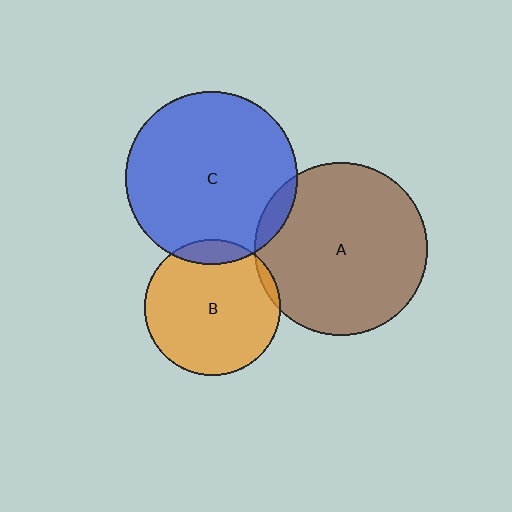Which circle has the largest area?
Circle A (brown).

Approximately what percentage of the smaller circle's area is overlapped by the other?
Approximately 5%.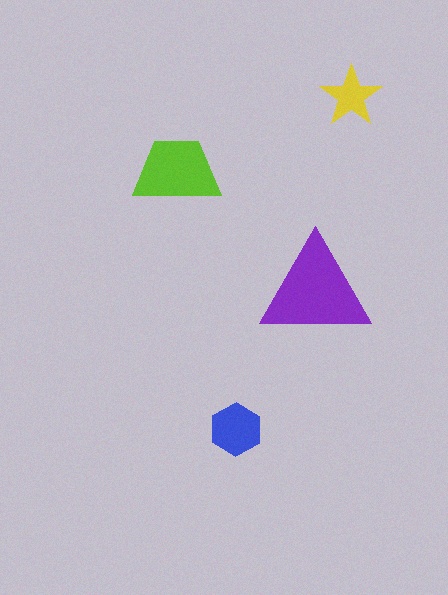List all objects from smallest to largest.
The yellow star, the blue hexagon, the lime trapezoid, the purple triangle.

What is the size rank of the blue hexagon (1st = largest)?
3rd.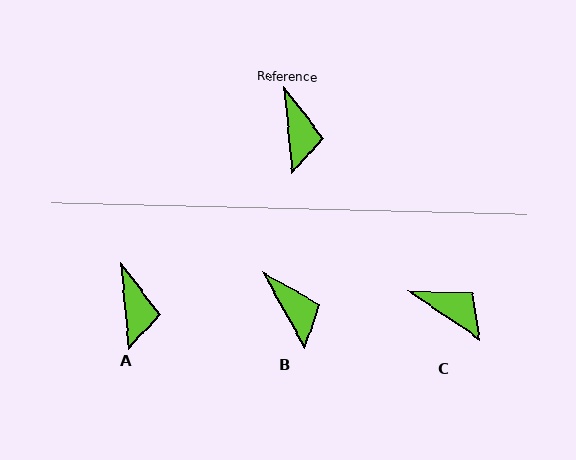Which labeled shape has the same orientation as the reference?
A.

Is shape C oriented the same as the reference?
No, it is off by about 50 degrees.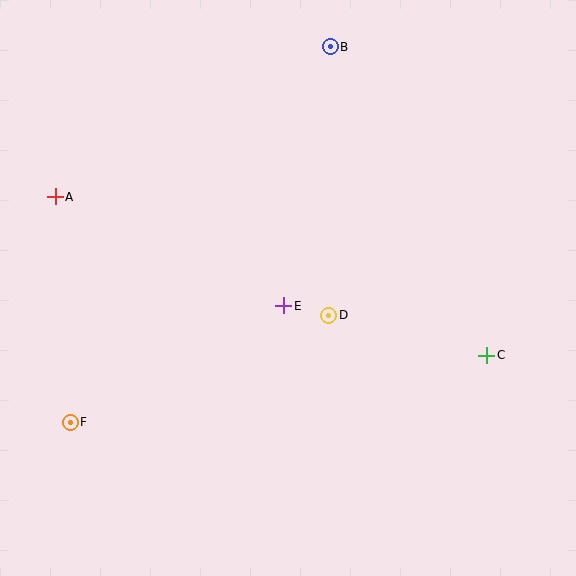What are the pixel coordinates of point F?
Point F is at (70, 422).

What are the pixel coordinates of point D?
Point D is at (329, 315).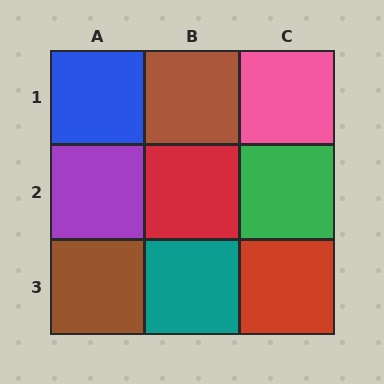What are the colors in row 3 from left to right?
Brown, teal, red.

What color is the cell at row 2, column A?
Purple.